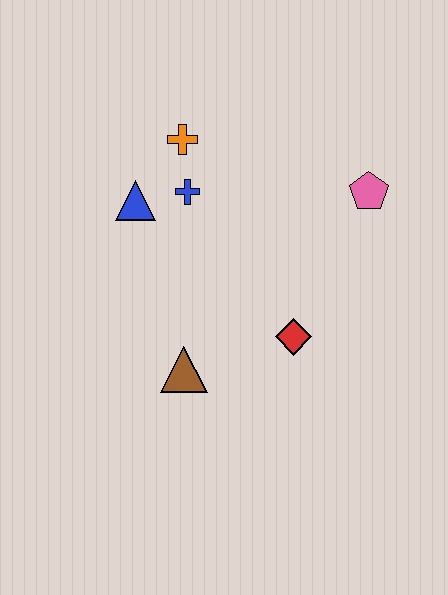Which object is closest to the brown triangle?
The red diamond is closest to the brown triangle.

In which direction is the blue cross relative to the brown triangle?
The blue cross is above the brown triangle.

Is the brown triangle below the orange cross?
Yes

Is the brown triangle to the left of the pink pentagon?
Yes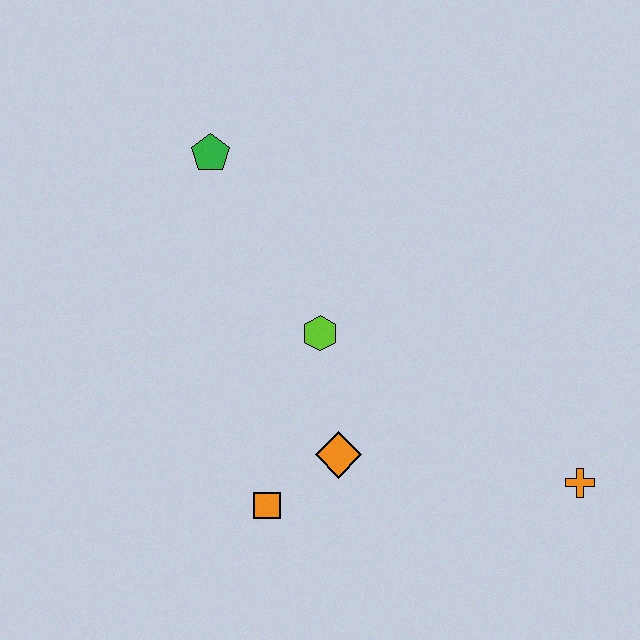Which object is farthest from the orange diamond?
The green pentagon is farthest from the orange diamond.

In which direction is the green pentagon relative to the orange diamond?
The green pentagon is above the orange diamond.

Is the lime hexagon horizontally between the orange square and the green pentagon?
No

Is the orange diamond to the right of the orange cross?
No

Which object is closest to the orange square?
The orange diamond is closest to the orange square.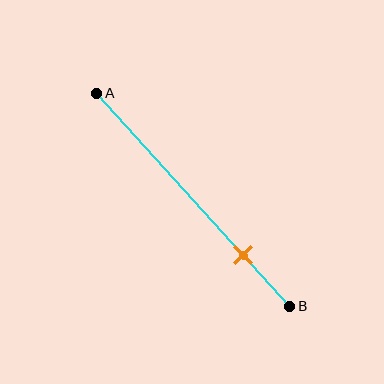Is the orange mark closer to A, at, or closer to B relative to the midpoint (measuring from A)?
The orange mark is closer to point B than the midpoint of segment AB.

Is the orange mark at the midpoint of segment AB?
No, the mark is at about 75% from A, not at the 50% midpoint.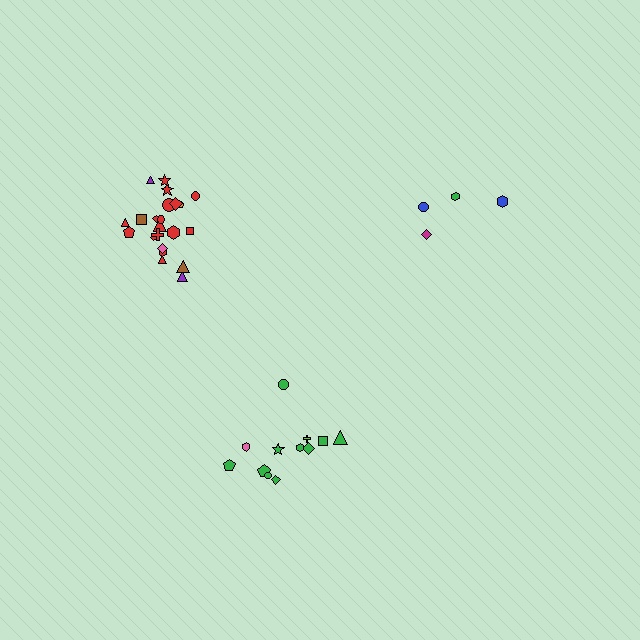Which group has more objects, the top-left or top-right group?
The top-left group.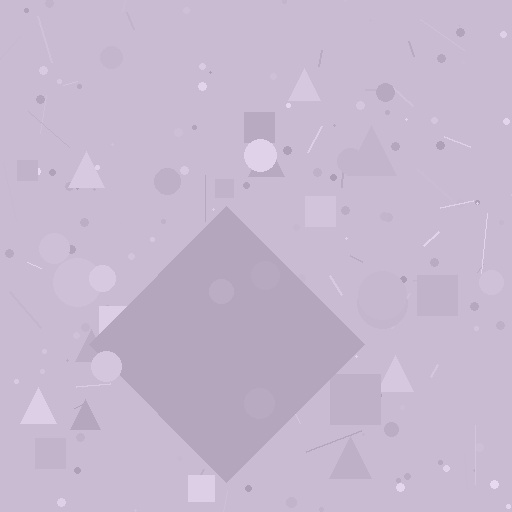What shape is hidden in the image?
A diamond is hidden in the image.